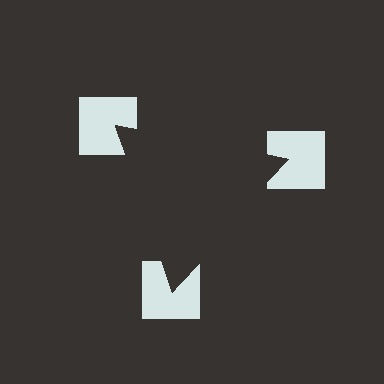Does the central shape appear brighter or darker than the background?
It typically appears slightly darker than the background, even though no actual brightness change is drawn.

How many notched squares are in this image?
There are 3 — one at each vertex of the illusory triangle.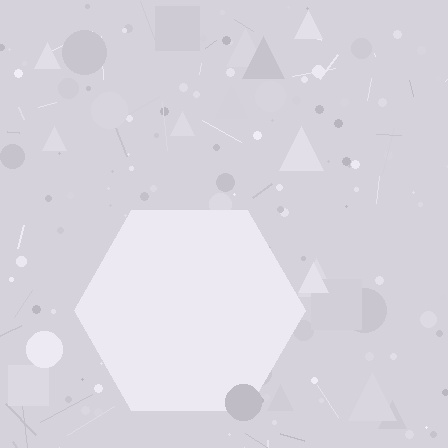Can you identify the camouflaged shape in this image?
The camouflaged shape is a hexagon.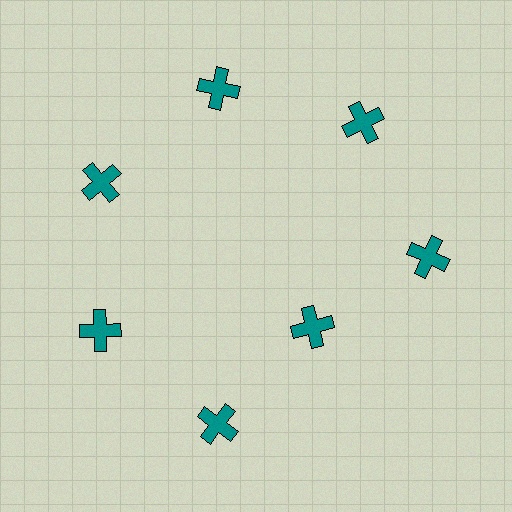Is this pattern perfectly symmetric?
No. The 7 teal crosses are arranged in a ring, but one element near the 5 o'clock position is pulled inward toward the center, breaking the 7-fold rotational symmetry.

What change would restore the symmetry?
The symmetry would be restored by moving it outward, back onto the ring so that all 7 crosses sit at equal angles and equal distance from the center.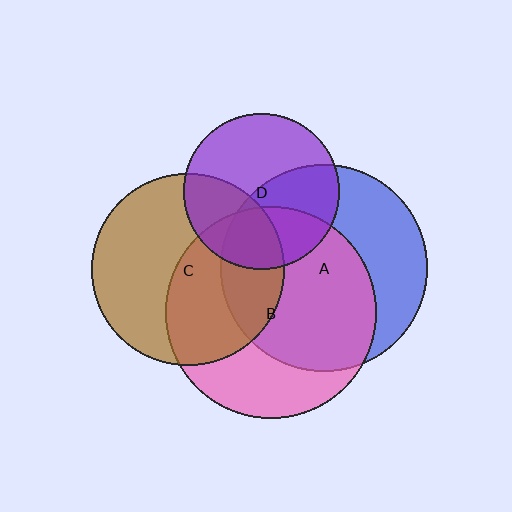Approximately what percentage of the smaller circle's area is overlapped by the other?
Approximately 45%.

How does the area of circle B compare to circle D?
Approximately 1.8 times.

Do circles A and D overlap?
Yes.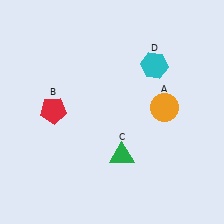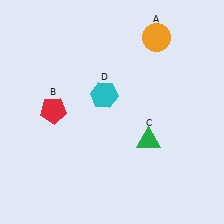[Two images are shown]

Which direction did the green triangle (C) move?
The green triangle (C) moved right.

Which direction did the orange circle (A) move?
The orange circle (A) moved up.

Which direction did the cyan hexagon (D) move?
The cyan hexagon (D) moved left.